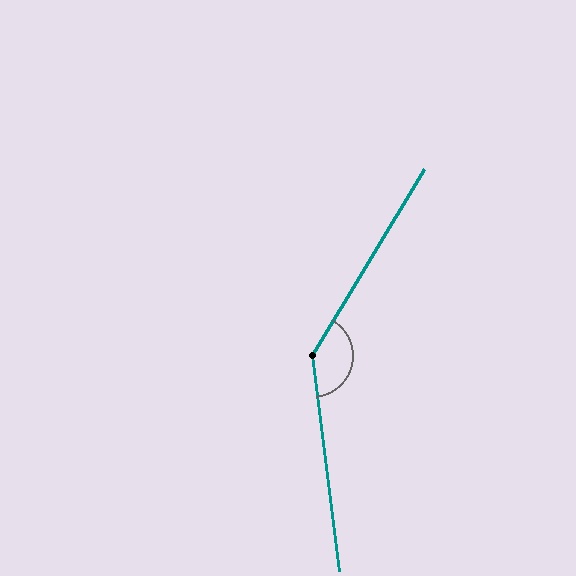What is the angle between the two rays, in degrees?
Approximately 142 degrees.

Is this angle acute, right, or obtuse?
It is obtuse.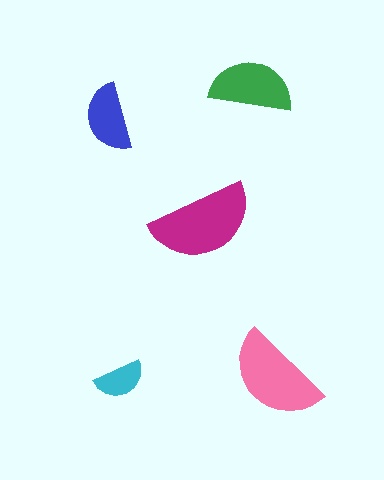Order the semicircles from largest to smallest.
the magenta one, the pink one, the green one, the blue one, the cyan one.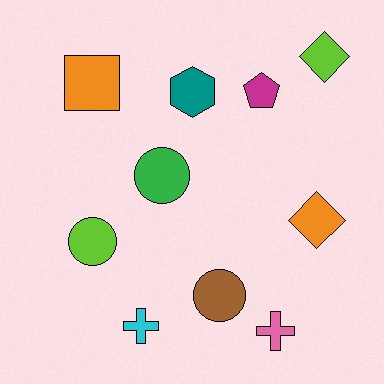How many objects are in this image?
There are 10 objects.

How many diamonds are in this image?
There are 2 diamonds.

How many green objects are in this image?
There is 1 green object.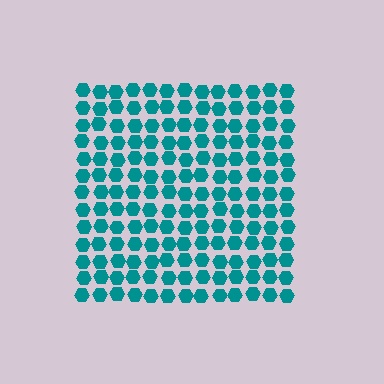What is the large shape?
The large shape is a square.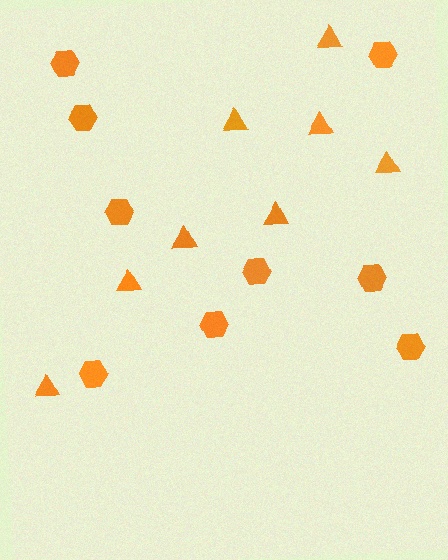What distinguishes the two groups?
There are 2 groups: one group of hexagons (9) and one group of triangles (8).